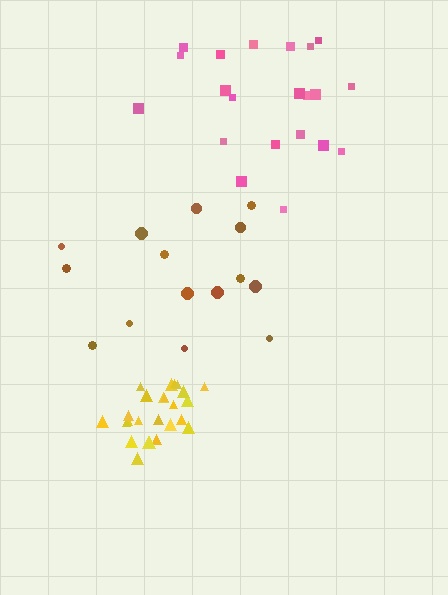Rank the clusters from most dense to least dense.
yellow, pink, brown.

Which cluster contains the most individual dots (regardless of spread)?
Yellow (25).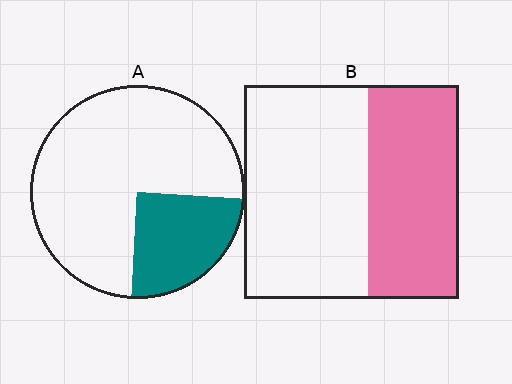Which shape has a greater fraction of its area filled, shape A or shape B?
Shape B.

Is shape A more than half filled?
No.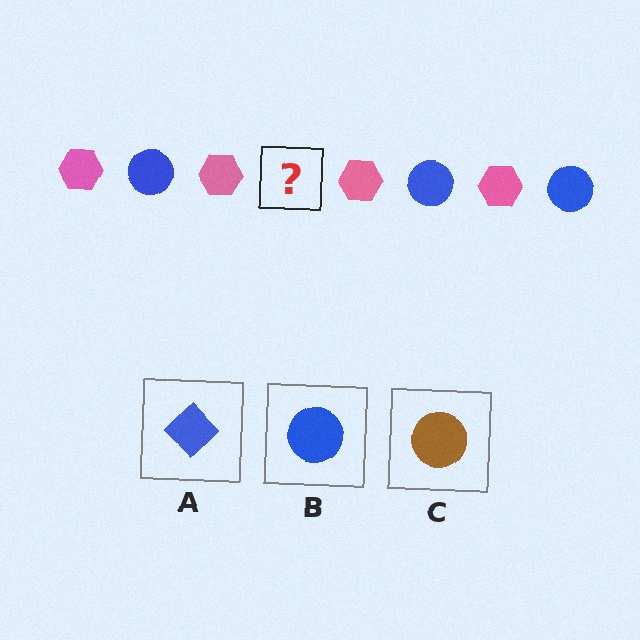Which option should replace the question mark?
Option B.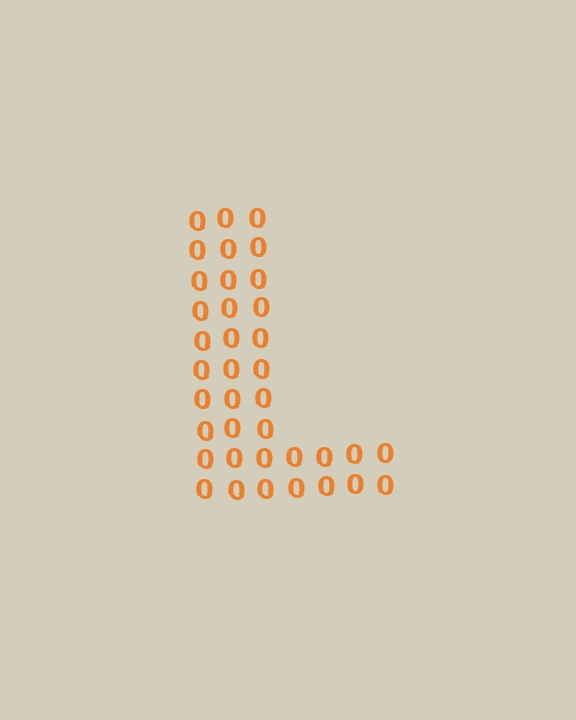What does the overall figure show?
The overall figure shows the letter L.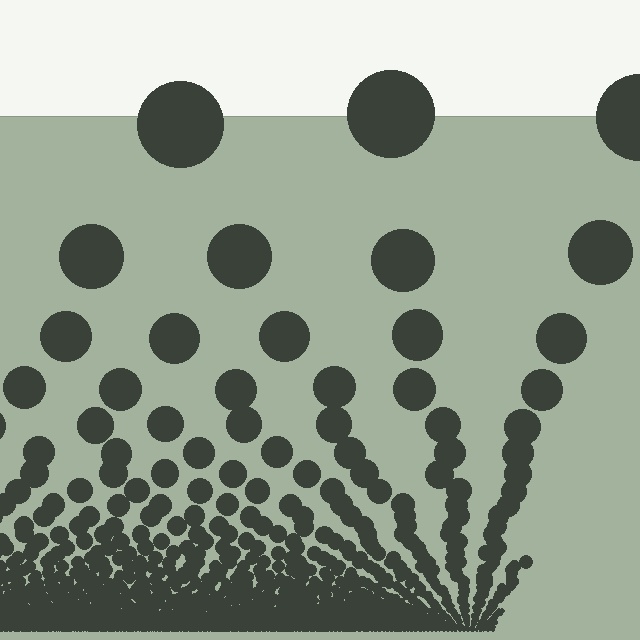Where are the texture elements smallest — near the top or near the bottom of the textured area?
Near the bottom.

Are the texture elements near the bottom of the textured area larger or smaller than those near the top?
Smaller. The gradient is inverted — elements near the bottom are smaller and denser.